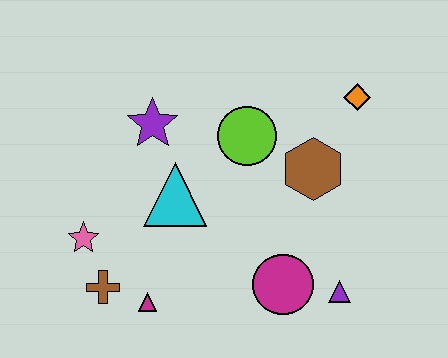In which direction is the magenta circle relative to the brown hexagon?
The magenta circle is below the brown hexagon.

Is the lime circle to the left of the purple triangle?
Yes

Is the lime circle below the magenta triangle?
No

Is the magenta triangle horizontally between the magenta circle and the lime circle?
No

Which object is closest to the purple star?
The cyan triangle is closest to the purple star.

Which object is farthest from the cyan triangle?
The orange diamond is farthest from the cyan triangle.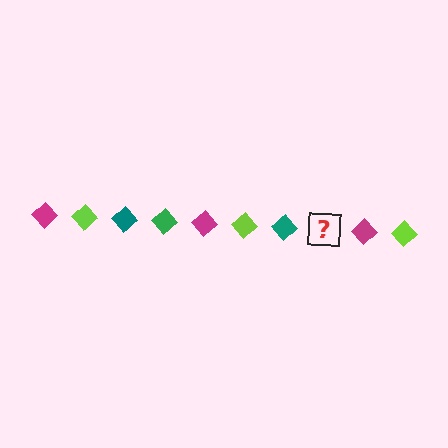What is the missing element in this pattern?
The missing element is a green diamond.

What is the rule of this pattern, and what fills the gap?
The rule is that the pattern cycles through magenta, lime, teal, green diamonds. The gap should be filled with a green diamond.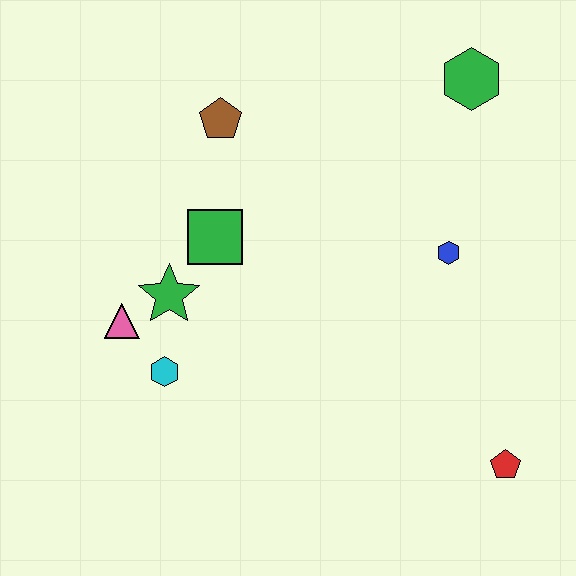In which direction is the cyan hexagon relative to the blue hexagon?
The cyan hexagon is to the left of the blue hexagon.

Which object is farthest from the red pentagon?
The brown pentagon is farthest from the red pentagon.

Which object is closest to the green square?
The green star is closest to the green square.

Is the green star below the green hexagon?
Yes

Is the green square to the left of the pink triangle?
No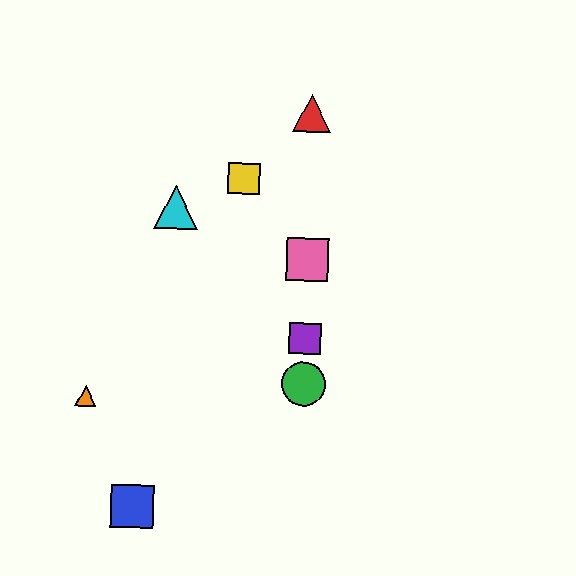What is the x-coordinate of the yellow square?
The yellow square is at x≈244.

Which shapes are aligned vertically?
The red triangle, the green circle, the purple square, the pink square are aligned vertically.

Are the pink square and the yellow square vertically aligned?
No, the pink square is at x≈308 and the yellow square is at x≈244.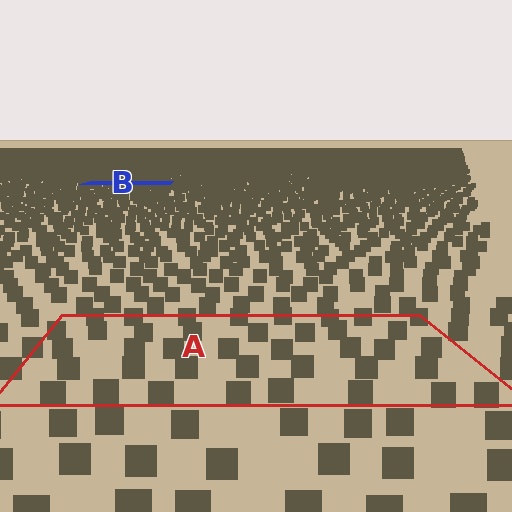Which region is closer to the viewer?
Region A is closer. The texture elements there are larger and more spread out.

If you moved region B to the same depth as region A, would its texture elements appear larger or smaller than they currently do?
They would appear larger. At a closer depth, the same texture elements are projected at a bigger on-screen size.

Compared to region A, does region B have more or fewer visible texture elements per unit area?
Region B has more texture elements per unit area — they are packed more densely because it is farther away.